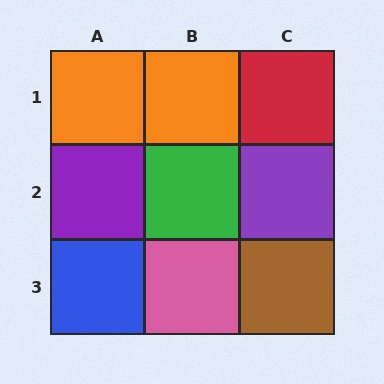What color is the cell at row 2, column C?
Purple.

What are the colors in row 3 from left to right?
Blue, pink, brown.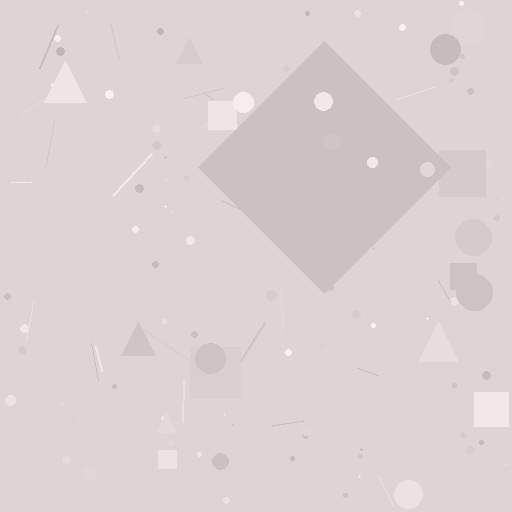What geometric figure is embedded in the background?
A diamond is embedded in the background.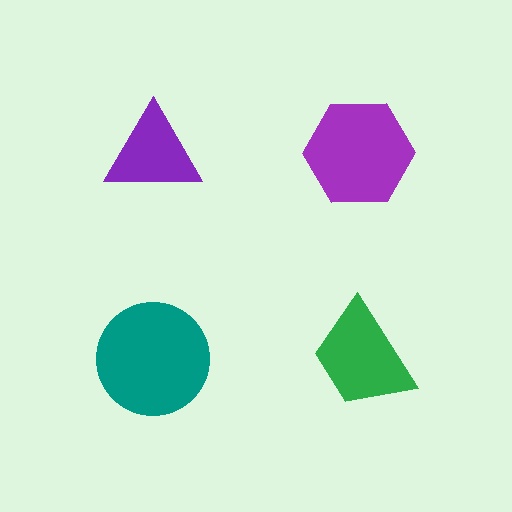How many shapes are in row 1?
2 shapes.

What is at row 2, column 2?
A green trapezoid.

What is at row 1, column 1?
A purple triangle.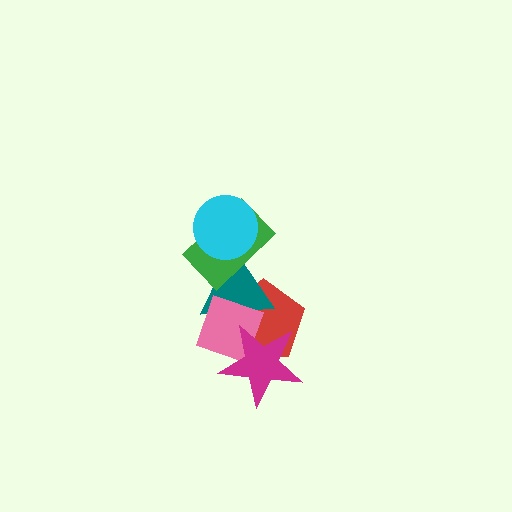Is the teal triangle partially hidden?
Yes, it is partially covered by another shape.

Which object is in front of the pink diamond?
The magenta star is in front of the pink diamond.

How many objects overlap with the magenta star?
3 objects overlap with the magenta star.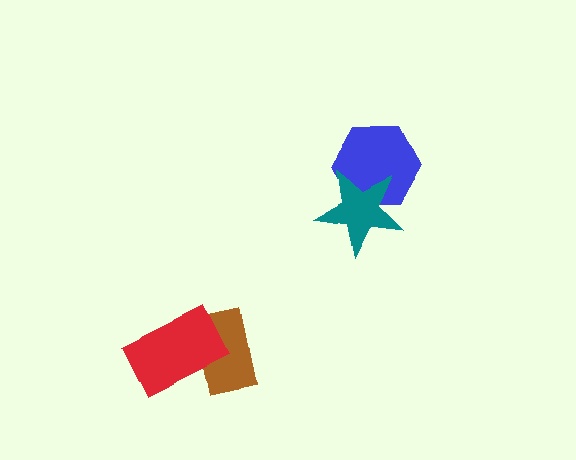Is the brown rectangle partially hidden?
Yes, it is partially covered by another shape.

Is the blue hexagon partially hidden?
Yes, it is partially covered by another shape.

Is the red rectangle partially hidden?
No, no other shape covers it.